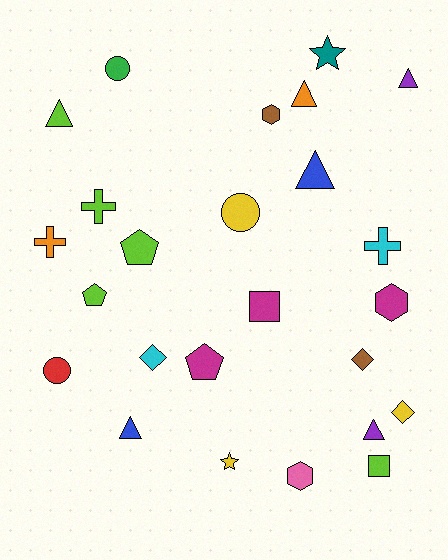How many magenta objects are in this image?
There are 3 magenta objects.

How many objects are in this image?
There are 25 objects.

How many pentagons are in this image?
There are 3 pentagons.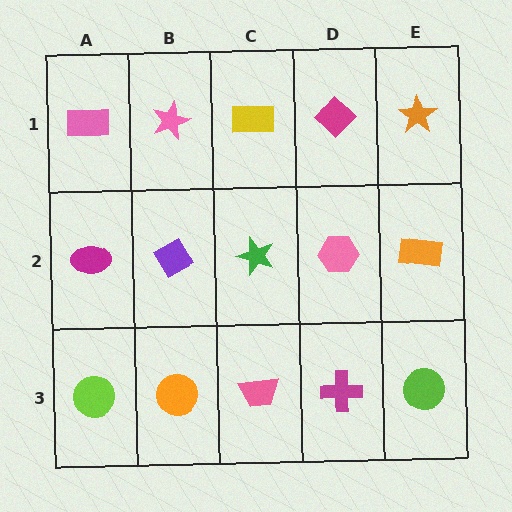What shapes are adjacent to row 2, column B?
A pink star (row 1, column B), an orange circle (row 3, column B), a magenta ellipse (row 2, column A), a green star (row 2, column C).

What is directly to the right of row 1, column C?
A magenta diamond.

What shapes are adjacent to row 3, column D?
A pink hexagon (row 2, column D), a pink trapezoid (row 3, column C), a lime circle (row 3, column E).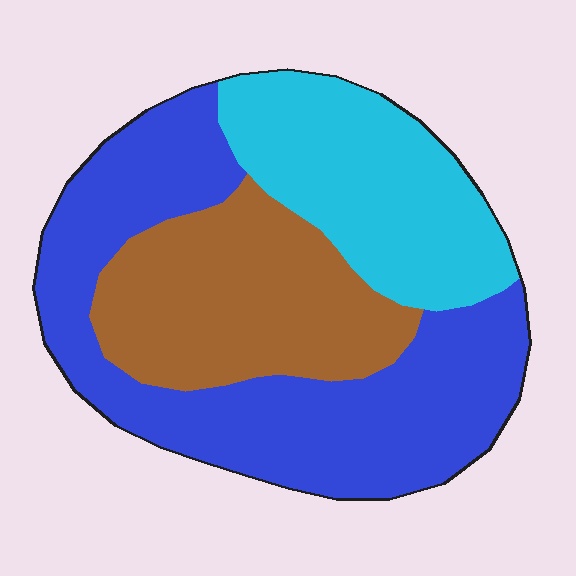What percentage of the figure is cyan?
Cyan covers roughly 25% of the figure.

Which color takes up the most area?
Blue, at roughly 45%.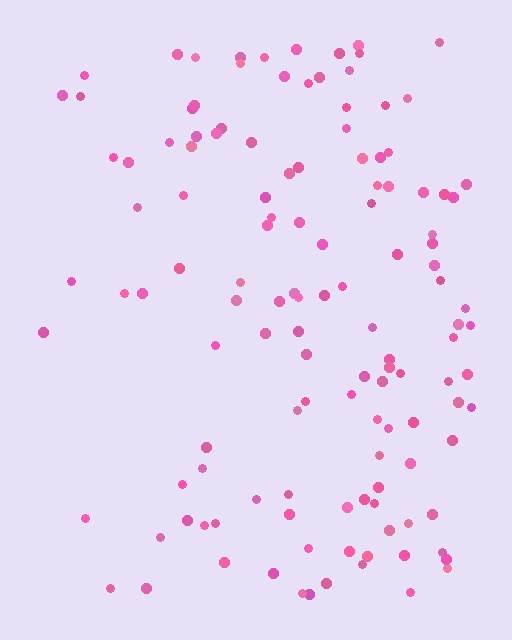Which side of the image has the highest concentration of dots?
The right.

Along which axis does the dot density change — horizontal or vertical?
Horizontal.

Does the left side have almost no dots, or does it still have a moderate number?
Still a moderate number, just noticeably fewer than the right.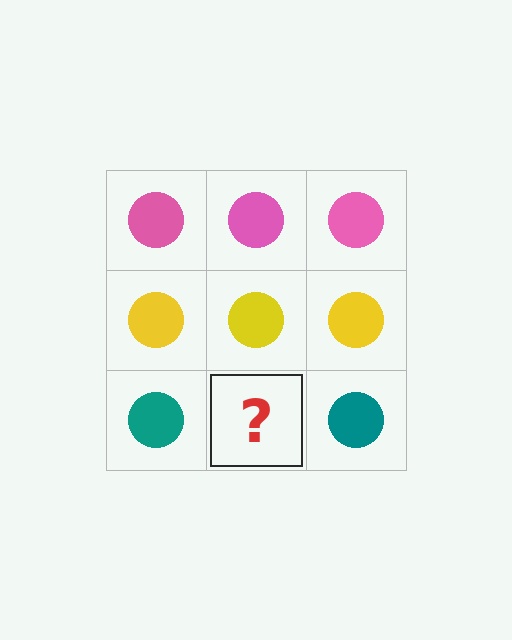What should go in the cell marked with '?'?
The missing cell should contain a teal circle.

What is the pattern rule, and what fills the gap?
The rule is that each row has a consistent color. The gap should be filled with a teal circle.